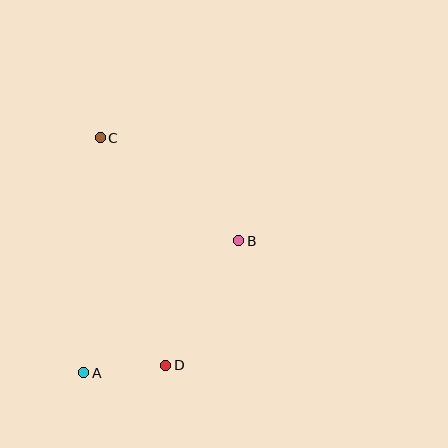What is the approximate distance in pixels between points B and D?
The distance between B and D is approximately 144 pixels.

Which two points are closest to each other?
Points A and D are closest to each other.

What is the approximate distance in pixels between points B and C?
The distance between B and C is approximately 172 pixels.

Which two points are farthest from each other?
Points C and D are farthest from each other.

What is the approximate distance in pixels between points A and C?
The distance between A and C is approximately 236 pixels.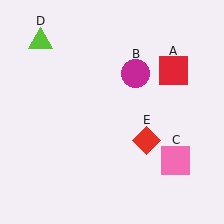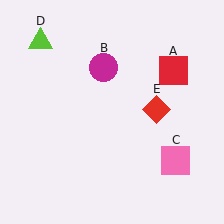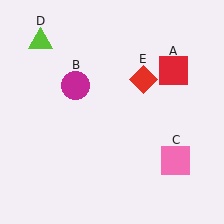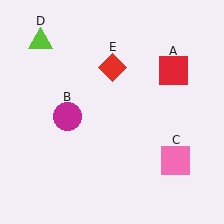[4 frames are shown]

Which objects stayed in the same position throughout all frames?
Red square (object A) and pink square (object C) and lime triangle (object D) remained stationary.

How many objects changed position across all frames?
2 objects changed position: magenta circle (object B), red diamond (object E).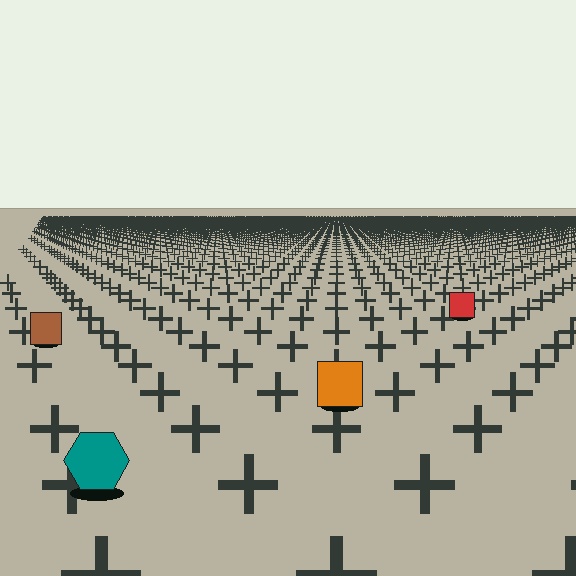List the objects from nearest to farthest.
From nearest to farthest: the teal hexagon, the orange square, the brown square, the red square.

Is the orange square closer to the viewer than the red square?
Yes. The orange square is closer — you can tell from the texture gradient: the ground texture is coarser near it.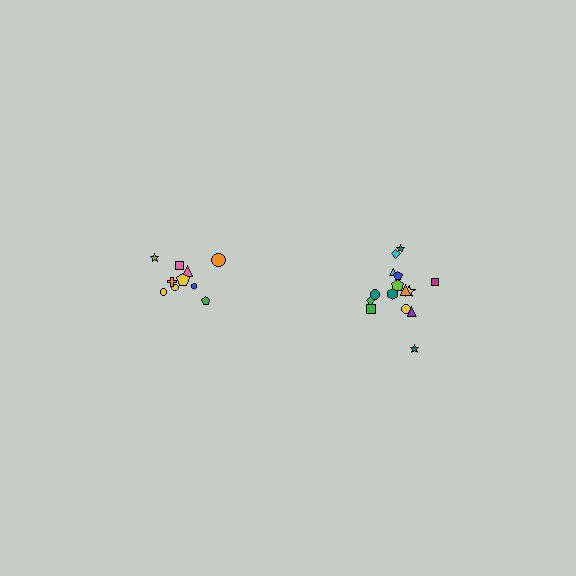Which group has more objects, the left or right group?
The right group.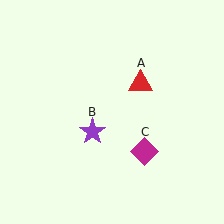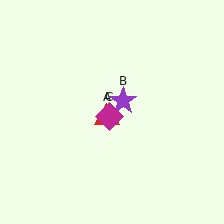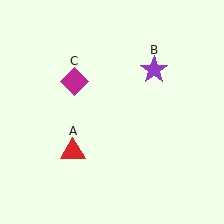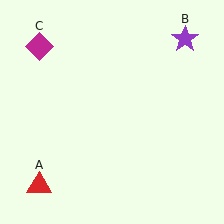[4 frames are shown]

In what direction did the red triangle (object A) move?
The red triangle (object A) moved down and to the left.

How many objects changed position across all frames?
3 objects changed position: red triangle (object A), purple star (object B), magenta diamond (object C).